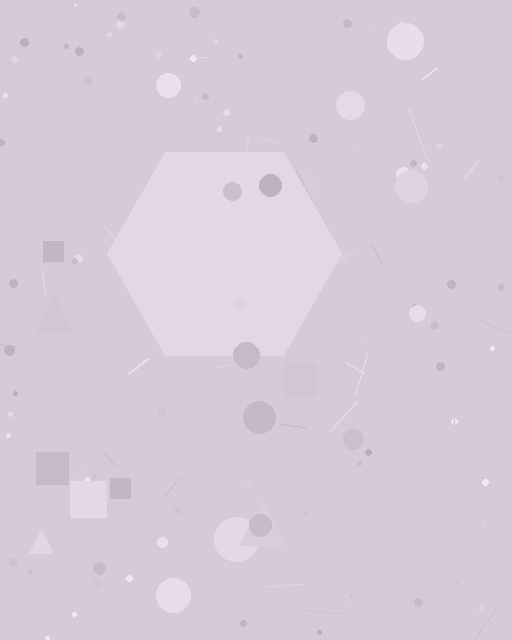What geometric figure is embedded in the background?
A hexagon is embedded in the background.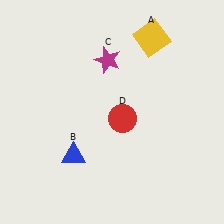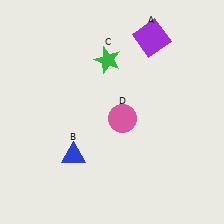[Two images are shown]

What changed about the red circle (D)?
In Image 1, D is red. In Image 2, it changed to pink.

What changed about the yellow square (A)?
In Image 1, A is yellow. In Image 2, it changed to purple.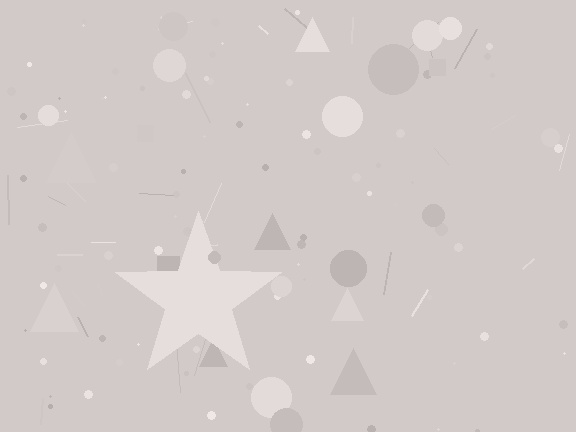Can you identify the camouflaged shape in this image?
The camouflaged shape is a star.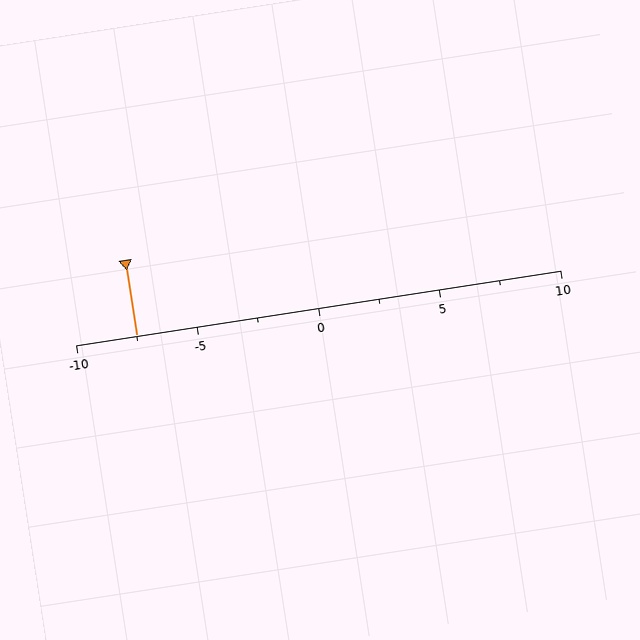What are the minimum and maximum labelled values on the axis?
The axis runs from -10 to 10.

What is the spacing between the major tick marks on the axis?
The major ticks are spaced 5 apart.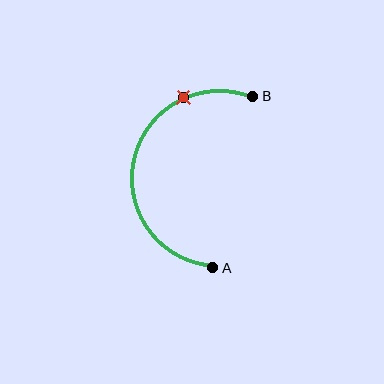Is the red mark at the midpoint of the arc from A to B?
No. The red mark lies on the arc but is closer to endpoint B. The arc midpoint would be at the point on the curve equidistant along the arc from both A and B.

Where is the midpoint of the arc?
The arc midpoint is the point on the curve farthest from the straight line joining A and B. It sits to the left of that line.